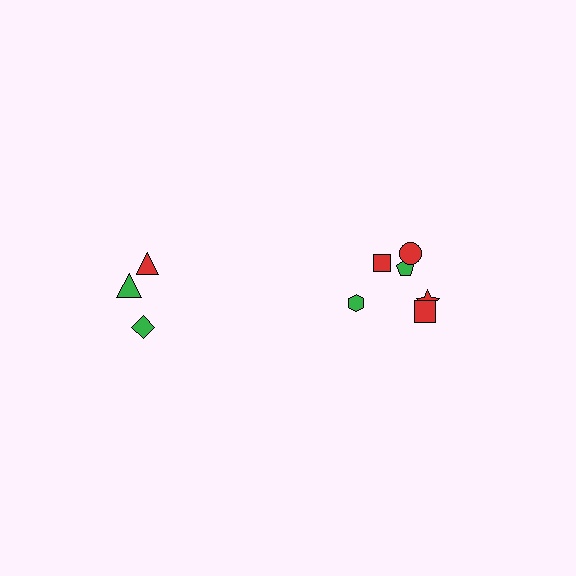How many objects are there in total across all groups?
There are 9 objects.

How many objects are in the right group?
There are 6 objects.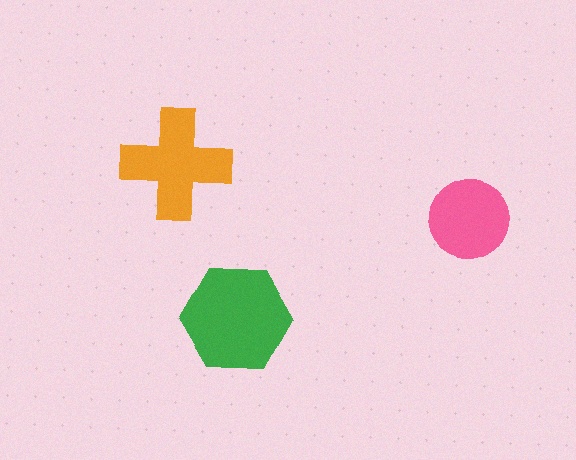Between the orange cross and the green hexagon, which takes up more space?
The green hexagon.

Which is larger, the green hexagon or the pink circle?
The green hexagon.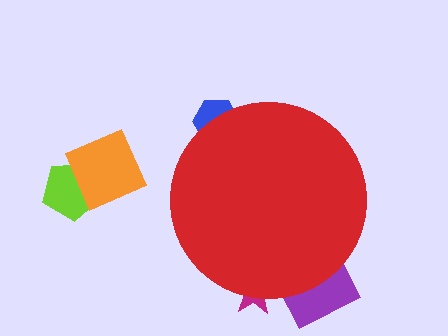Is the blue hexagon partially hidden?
Yes, the blue hexagon is partially hidden behind the red circle.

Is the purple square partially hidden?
Yes, the purple square is partially hidden behind the red circle.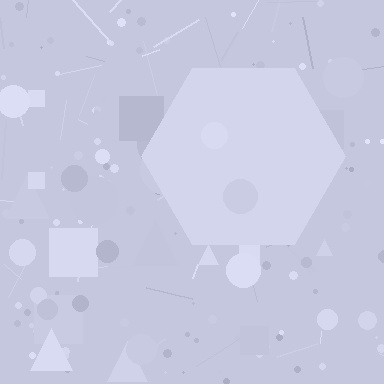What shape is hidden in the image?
A hexagon is hidden in the image.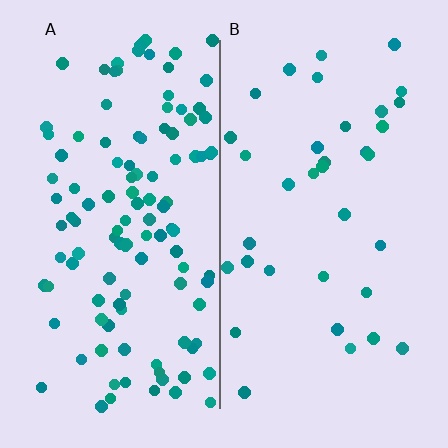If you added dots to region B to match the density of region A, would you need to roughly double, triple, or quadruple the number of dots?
Approximately triple.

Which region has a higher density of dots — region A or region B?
A (the left).